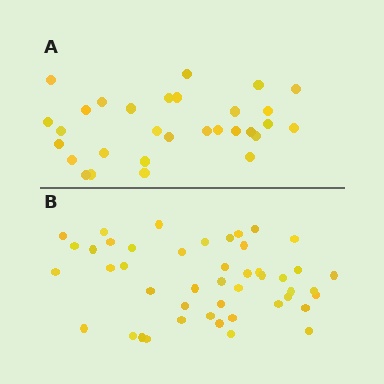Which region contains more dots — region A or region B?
Region B (the bottom region) has more dots.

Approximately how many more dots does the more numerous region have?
Region B has approximately 15 more dots than region A.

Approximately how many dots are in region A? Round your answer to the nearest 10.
About 30 dots.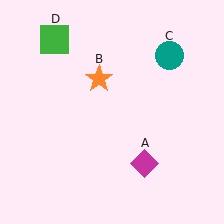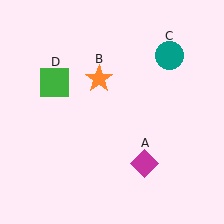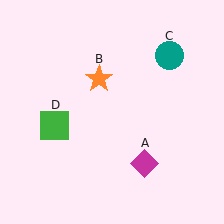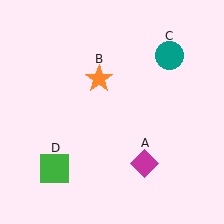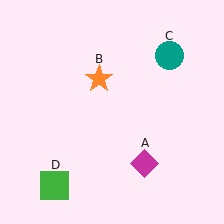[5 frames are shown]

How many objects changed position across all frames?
1 object changed position: green square (object D).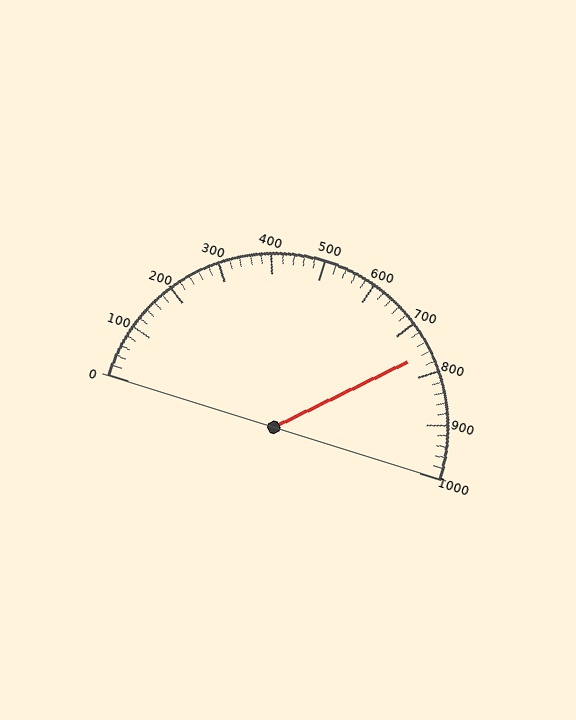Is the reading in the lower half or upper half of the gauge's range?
The reading is in the upper half of the range (0 to 1000).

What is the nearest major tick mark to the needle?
The nearest major tick mark is 800.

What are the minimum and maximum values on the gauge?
The gauge ranges from 0 to 1000.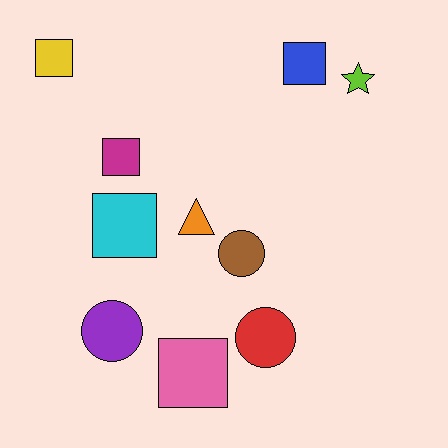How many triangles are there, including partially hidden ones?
There is 1 triangle.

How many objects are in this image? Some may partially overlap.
There are 10 objects.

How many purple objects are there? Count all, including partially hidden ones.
There is 1 purple object.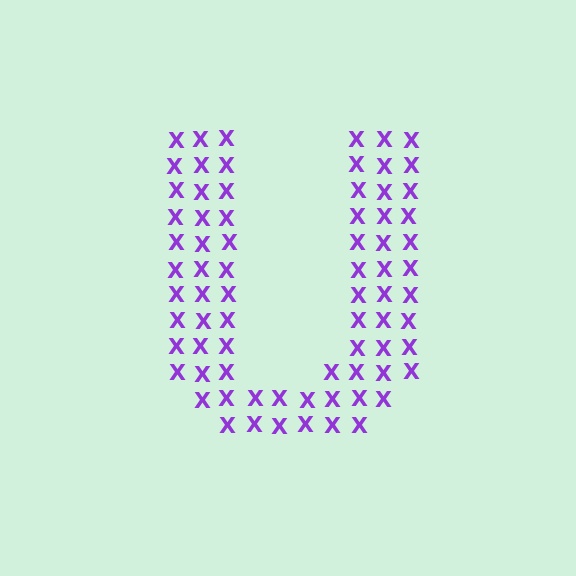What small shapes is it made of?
It is made of small letter X's.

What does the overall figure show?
The overall figure shows the letter U.